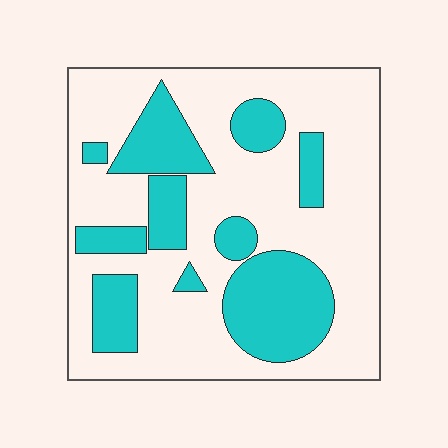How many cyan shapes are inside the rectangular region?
10.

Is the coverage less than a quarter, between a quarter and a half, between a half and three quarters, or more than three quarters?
Between a quarter and a half.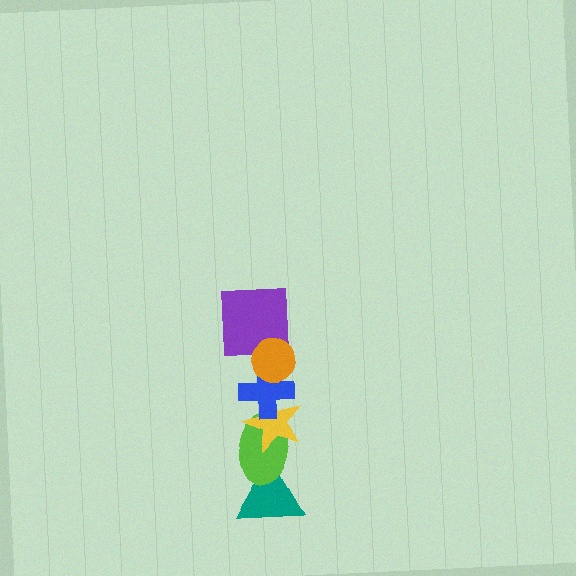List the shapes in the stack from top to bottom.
From top to bottom: the orange circle, the purple square, the blue cross, the yellow star, the lime ellipse, the teal triangle.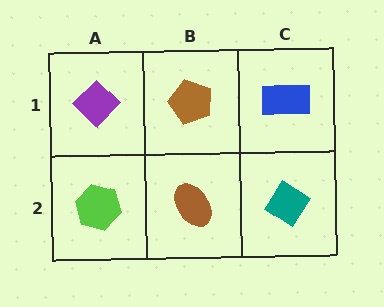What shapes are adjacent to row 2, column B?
A brown pentagon (row 1, column B), a lime hexagon (row 2, column A), a teal diamond (row 2, column C).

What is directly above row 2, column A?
A purple diamond.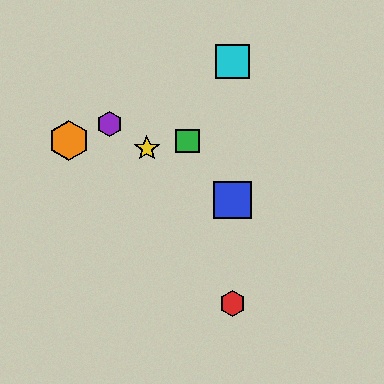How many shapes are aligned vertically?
3 shapes (the red hexagon, the blue square, the cyan square) are aligned vertically.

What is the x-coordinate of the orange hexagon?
The orange hexagon is at x≈69.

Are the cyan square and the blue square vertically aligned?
Yes, both are at x≈233.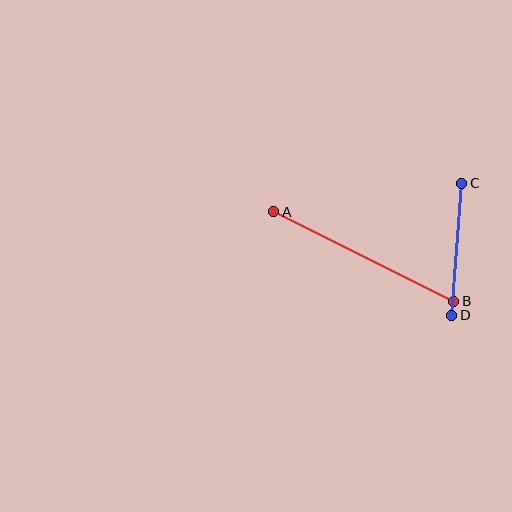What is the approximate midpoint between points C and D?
The midpoint is at approximately (457, 249) pixels.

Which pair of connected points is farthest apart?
Points A and B are farthest apart.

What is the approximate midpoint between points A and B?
The midpoint is at approximately (364, 257) pixels.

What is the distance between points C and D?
The distance is approximately 132 pixels.